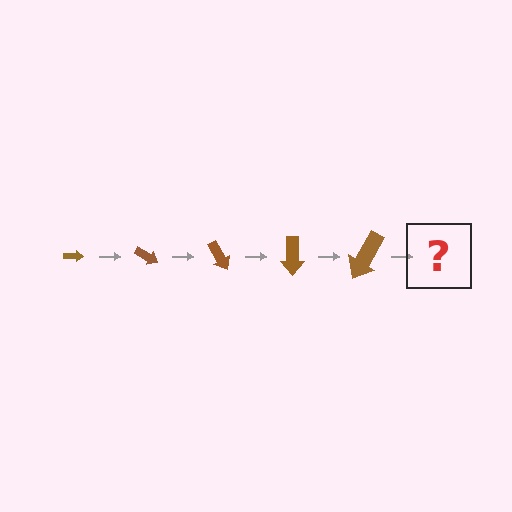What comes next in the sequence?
The next element should be an arrow, larger than the previous one and rotated 150 degrees from the start.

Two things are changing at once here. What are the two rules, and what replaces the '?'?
The two rules are that the arrow grows larger each step and it rotates 30 degrees each step. The '?' should be an arrow, larger than the previous one and rotated 150 degrees from the start.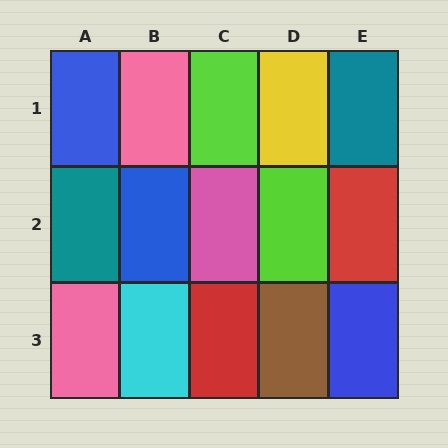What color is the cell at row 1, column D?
Yellow.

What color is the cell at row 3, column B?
Cyan.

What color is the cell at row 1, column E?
Teal.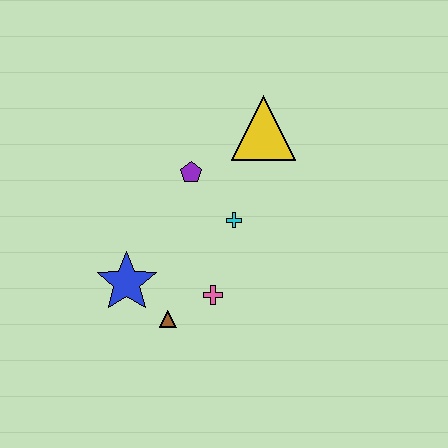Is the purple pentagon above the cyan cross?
Yes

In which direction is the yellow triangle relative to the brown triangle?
The yellow triangle is above the brown triangle.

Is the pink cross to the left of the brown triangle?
No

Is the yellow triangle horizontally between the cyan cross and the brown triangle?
No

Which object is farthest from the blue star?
The yellow triangle is farthest from the blue star.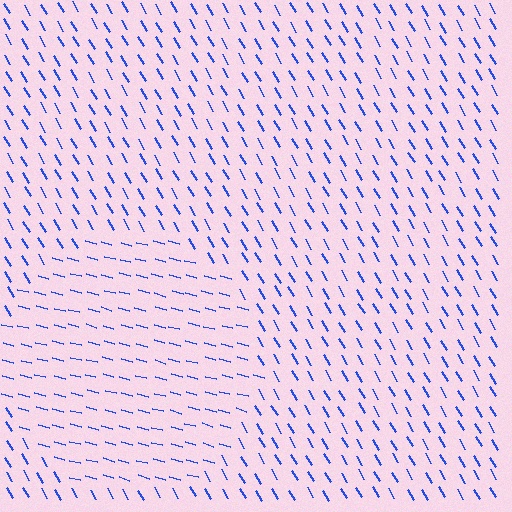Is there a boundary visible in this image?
Yes, there is a texture boundary formed by a change in line orientation.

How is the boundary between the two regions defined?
The boundary is defined purely by a change in line orientation (approximately 45 degrees difference). All lines are the same color and thickness.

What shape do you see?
I see a circle.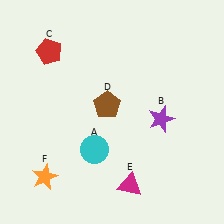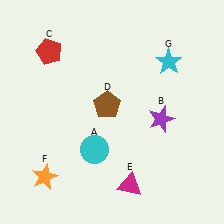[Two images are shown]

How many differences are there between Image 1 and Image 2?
There is 1 difference between the two images.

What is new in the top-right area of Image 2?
A cyan star (G) was added in the top-right area of Image 2.